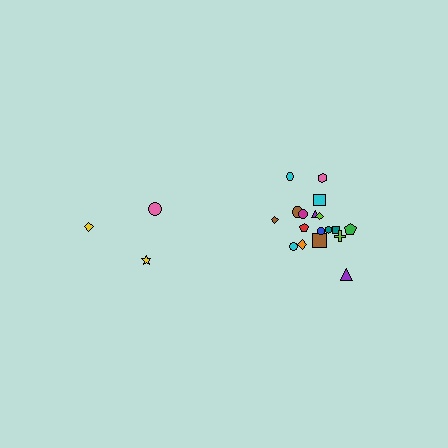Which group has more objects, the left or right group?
The right group.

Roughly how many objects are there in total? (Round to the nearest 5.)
Roughly 20 objects in total.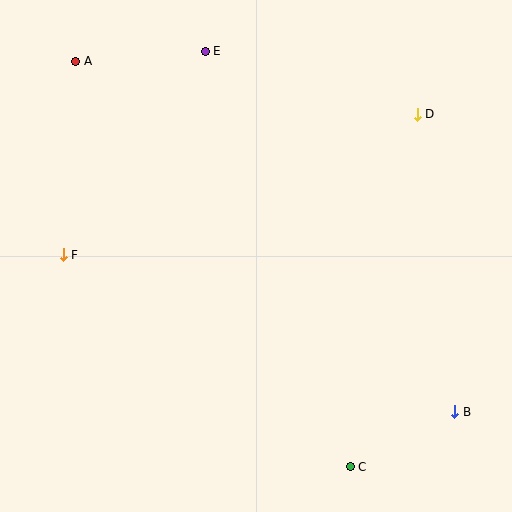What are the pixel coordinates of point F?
Point F is at (63, 255).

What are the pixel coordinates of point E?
Point E is at (205, 51).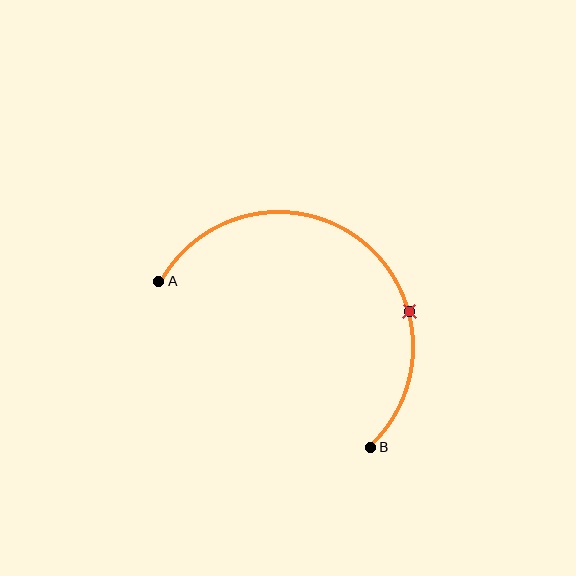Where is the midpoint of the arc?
The arc midpoint is the point on the curve farthest from the straight line joining A and B. It sits above and to the right of that line.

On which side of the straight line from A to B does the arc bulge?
The arc bulges above and to the right of the straight line connecting A and B.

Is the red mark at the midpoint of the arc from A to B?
No. The red mark lies on the arc but is closer to endpoint B. The arc midpoint would be at the point on the curve equidistant along the arc from both A and B.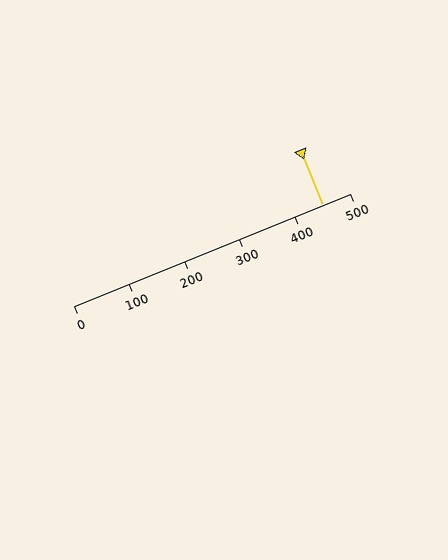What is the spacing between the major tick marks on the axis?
The major ticks are spaced 100 apart.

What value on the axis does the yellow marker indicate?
The marker indicates approximately 450.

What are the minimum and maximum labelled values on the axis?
The axis runs from 0 to 500.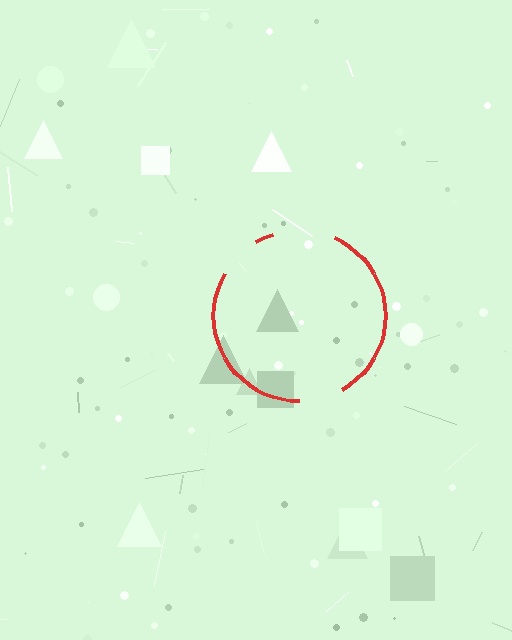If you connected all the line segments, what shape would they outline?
They would outline a circle.